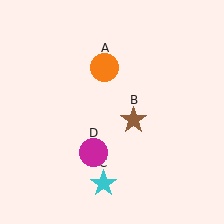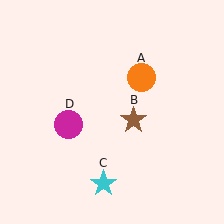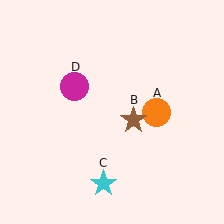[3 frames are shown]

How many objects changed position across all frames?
2 objects changed position: orange circle (object A), magenta circle (object D).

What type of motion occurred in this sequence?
The orange circle (object A), magenta circle (object D) rotated clockwise around the center of the scene.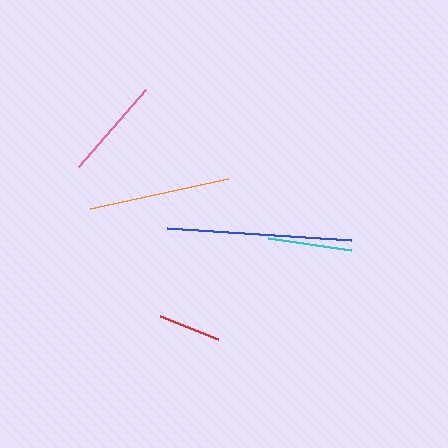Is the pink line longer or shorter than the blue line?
The blue line is longer than the pink line.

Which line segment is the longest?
The blue line is the longest at approximately 184 pixels.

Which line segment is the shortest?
The red line is the shortest at approximately 62 pixels.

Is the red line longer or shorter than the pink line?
The pink line is longer than the red line.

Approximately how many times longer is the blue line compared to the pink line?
The blue line is approximately 1.8 times the length of the pink line.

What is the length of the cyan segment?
The cyan segment is approximately 84 pixels long.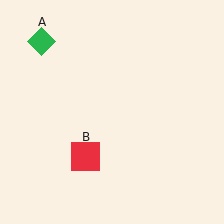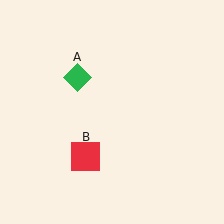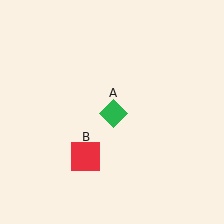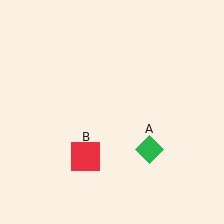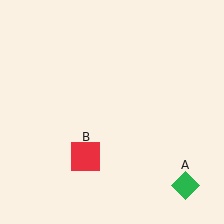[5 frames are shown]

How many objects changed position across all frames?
1 object changed position: green diamond (object A).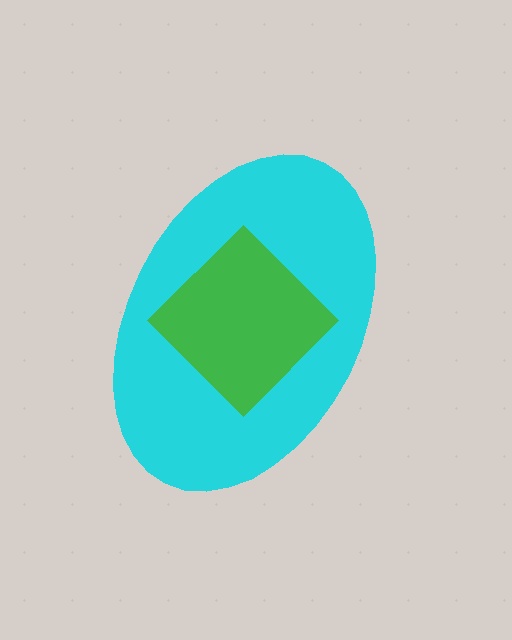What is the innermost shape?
The green diamond.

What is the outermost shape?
The cyan ellipse.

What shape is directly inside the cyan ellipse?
The green diamond.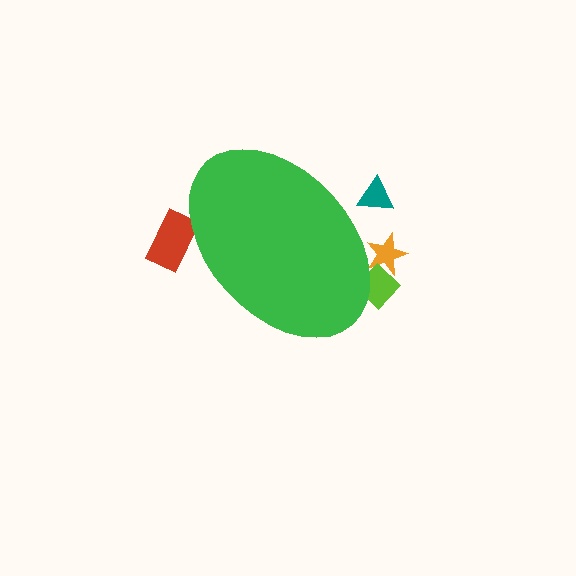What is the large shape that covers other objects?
A green ellipse.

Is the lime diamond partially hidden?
Yes, the lime diamond is partially hidden behind the green ellipse.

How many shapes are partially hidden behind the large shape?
4 shapes are partially hidden.